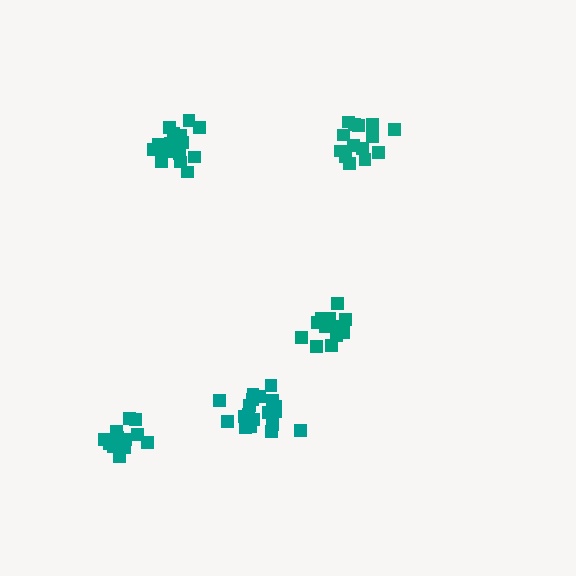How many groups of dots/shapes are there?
There are 5 groups.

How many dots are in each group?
Group 1: 14 dots, Group 2: 15 dots, Group 3: 14 dots, Group 4: 19 dots, Group 5: 19 dots (81 total).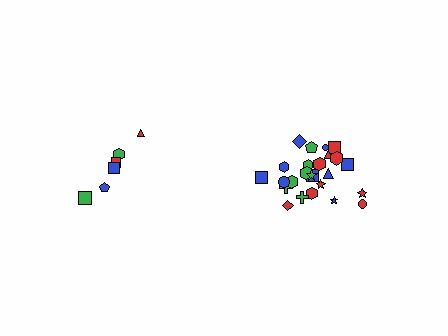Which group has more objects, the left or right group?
The right group.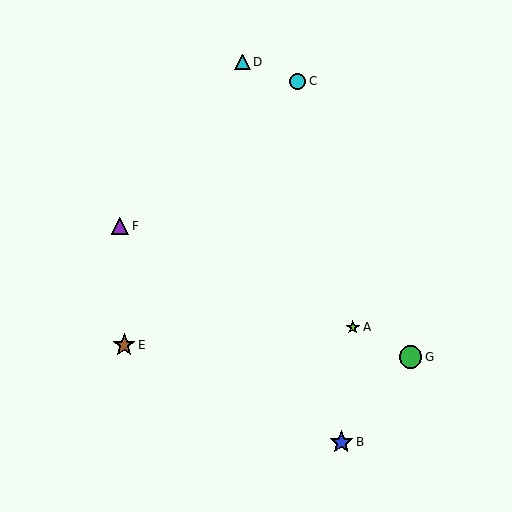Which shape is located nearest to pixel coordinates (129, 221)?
The purple triangle (labeled F) at (120, 226) is nearest to that location.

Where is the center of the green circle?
The center of the green circle is at (410, 357).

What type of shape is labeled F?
Shape F is a purple triangle.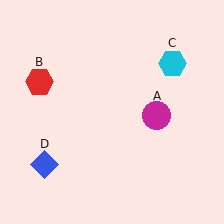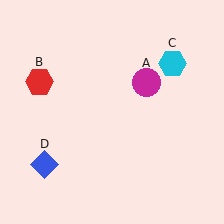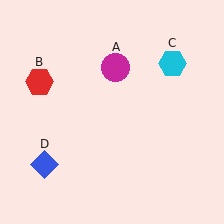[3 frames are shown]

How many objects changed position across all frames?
1 object changed position: magenta circle (object A).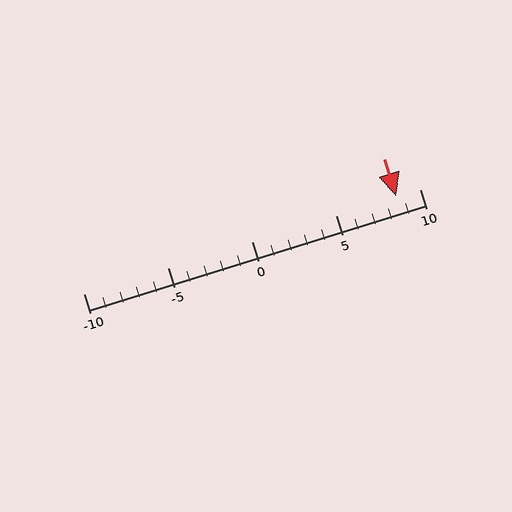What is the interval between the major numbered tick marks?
The major tick marks are spaced 5 units apart.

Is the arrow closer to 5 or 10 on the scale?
The arrow is closer to 10.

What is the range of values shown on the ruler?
The ruler shows values from -10 to 10.